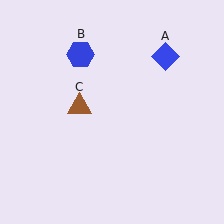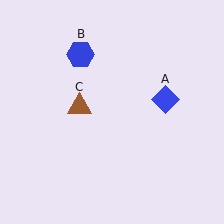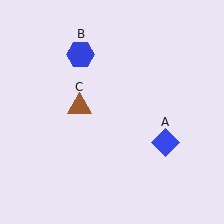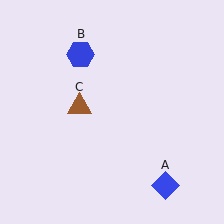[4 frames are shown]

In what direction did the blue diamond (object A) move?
The blue diamond (object A) moved down.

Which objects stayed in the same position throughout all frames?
Blue hexagon (object B) and brown triangle (object C) remained stationary.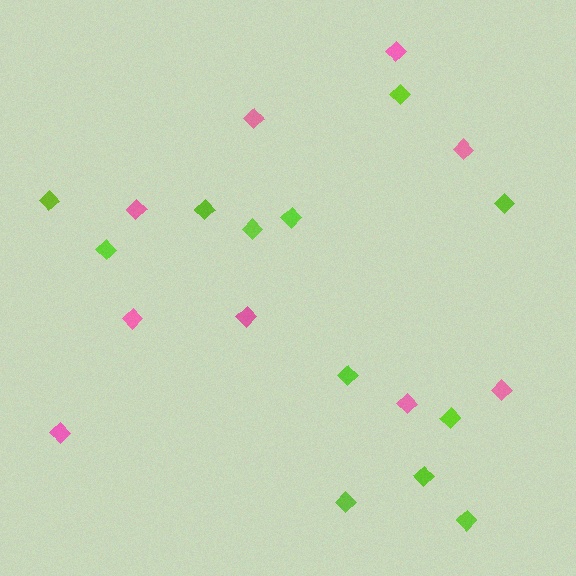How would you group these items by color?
There are 2 groups: one group of lime diamonds (12) and one group of pink diamonds (9).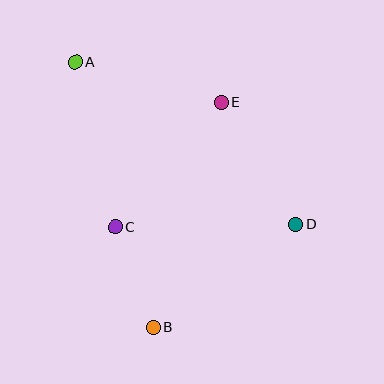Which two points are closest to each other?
Points B and C are closest to each other.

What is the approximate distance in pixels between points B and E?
The distance between B and E is approximately 235 pixels.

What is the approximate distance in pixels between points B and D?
The distance between B and D is approximately 176 pixels.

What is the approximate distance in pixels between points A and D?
The distance between A and D is approximately 274 pixels.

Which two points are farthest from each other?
Points A and B are farthest from each other.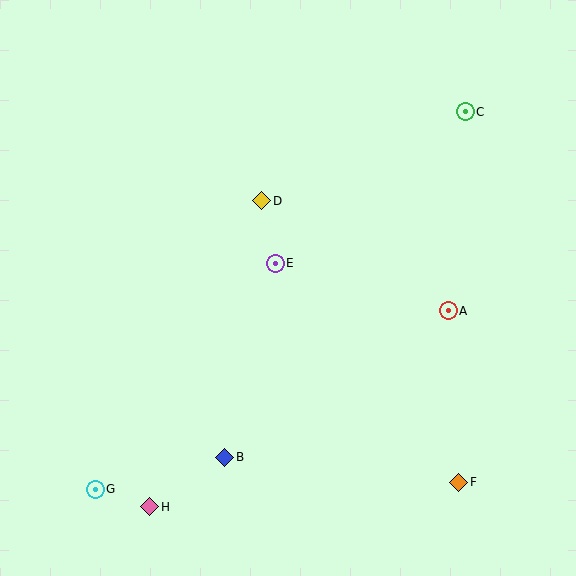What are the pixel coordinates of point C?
Point C is at (465, 112).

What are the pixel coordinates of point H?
Point H is at (150, 507).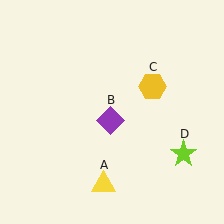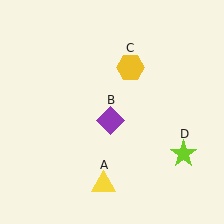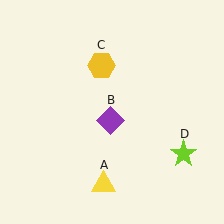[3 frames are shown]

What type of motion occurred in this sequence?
The yellow hexagon (object C) rotated counterclockwise around the center of the scene.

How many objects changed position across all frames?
1 object changed position: yellow hexagon (object C).